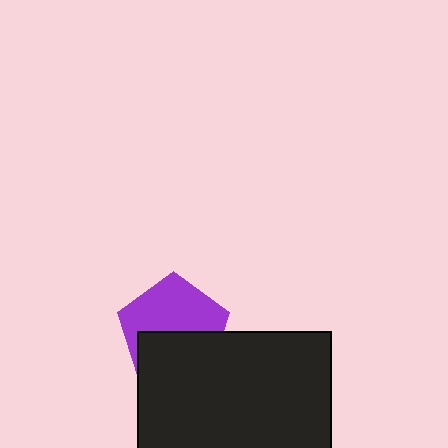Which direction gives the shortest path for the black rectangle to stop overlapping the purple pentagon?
Moving down gives the shortest separation.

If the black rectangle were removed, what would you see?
You would see the complete purple pentagon.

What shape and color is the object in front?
The object in front is a black rectangle.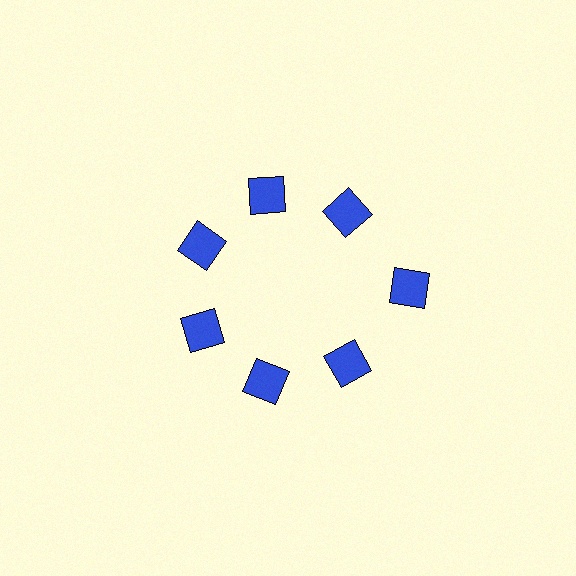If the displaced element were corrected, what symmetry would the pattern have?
It would have 7-fold rotational symmetry — the pattern would map onto itself every 51 degrees.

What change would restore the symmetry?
The symmetry would be restored by moving it inward, back onto the ring so that all 7 squares sit at equal angles and equal distance from the center.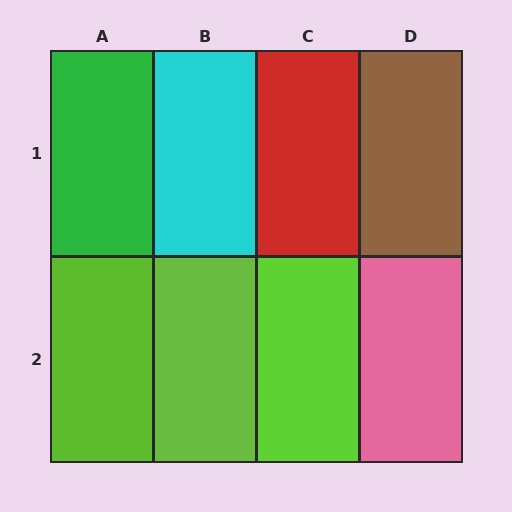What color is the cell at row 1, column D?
Brown.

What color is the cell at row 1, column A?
Green.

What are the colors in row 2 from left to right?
Lime, lime, lime, pink.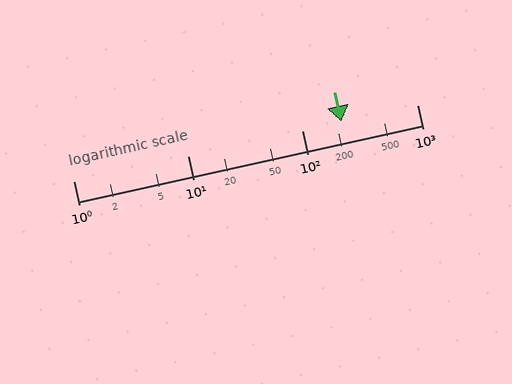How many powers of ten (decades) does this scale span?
The scale spans 3 decades, from 1 to 1000.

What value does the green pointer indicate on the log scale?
The pointer indicates approximately 220.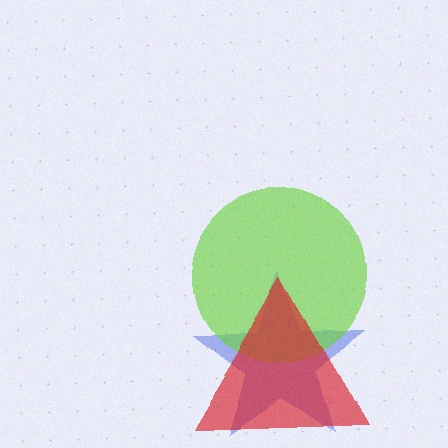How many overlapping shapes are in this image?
There are 3 overlapping shapes in the image.